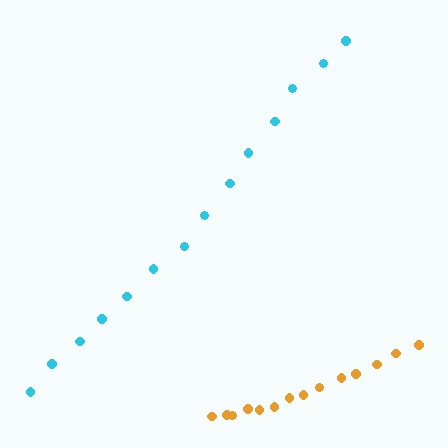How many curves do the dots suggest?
There are 2 distinct paths.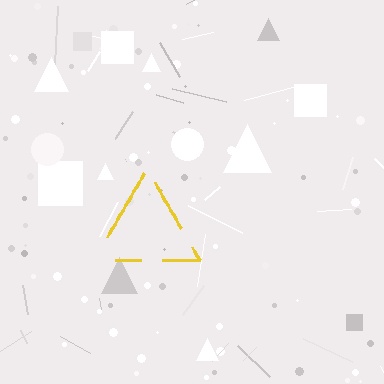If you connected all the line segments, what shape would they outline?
They would outline a triangle.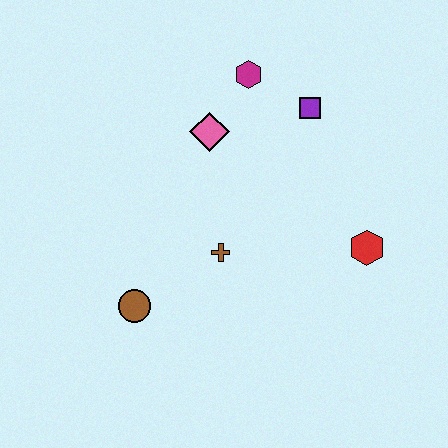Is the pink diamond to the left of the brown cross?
Yes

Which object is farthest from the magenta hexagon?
The brown circle is farthest from the magenta hexagon.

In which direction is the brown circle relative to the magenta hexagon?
The brown circle is below the magenta hexagon.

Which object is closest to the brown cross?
The brown circle is closest to the brown cross.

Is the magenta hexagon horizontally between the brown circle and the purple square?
Yes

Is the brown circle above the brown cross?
No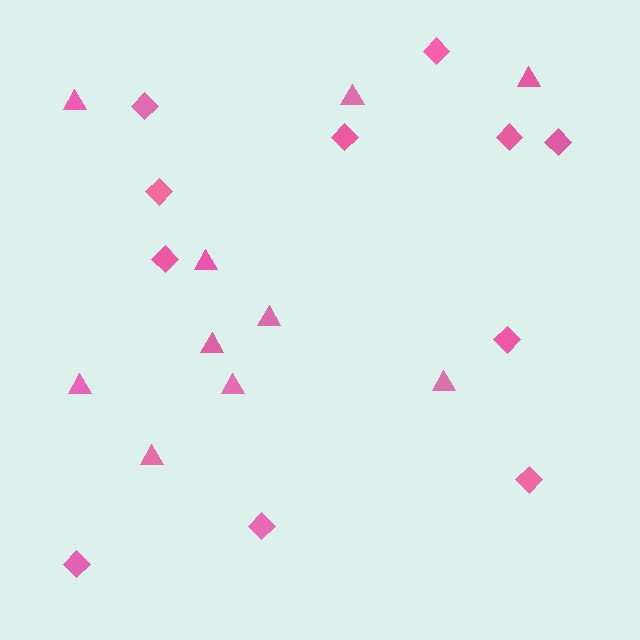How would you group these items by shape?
There are 2 groups: one group of triangles (10) and one group of diamonds (11).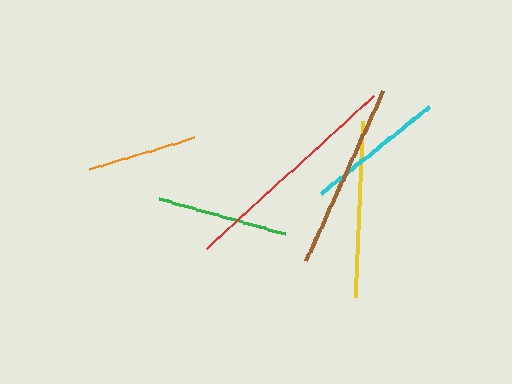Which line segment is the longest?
The red line is the longest at approximately 227 pixels.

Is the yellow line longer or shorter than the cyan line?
The yellow line is longer than the cyan line.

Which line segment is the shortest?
The orange line is the shortest at approximately 110 pixels.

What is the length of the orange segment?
The orange segment is approximately 110 pixels long.